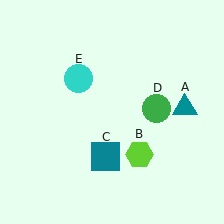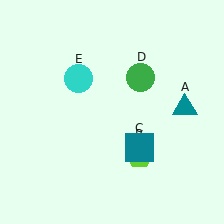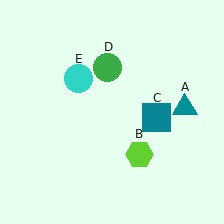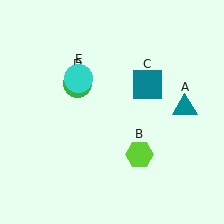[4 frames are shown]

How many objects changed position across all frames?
2 objects changed position: teal square (object C), green circle (object D).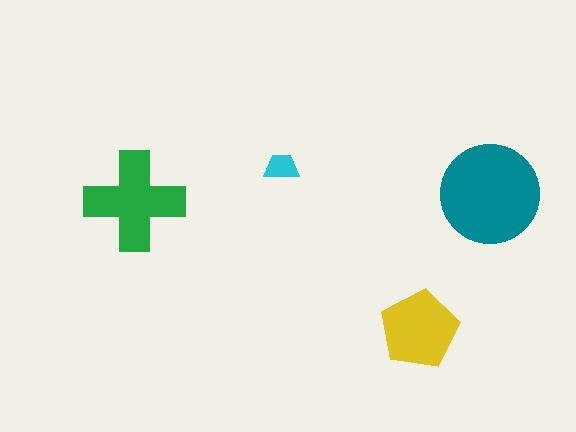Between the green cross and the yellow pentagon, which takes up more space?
The green cross.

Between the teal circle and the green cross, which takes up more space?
The teal circle.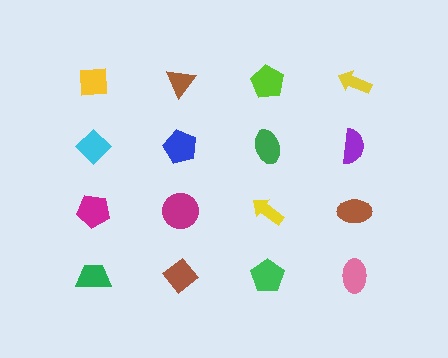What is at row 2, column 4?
A purple semicircle.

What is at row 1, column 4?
A yellow arrow.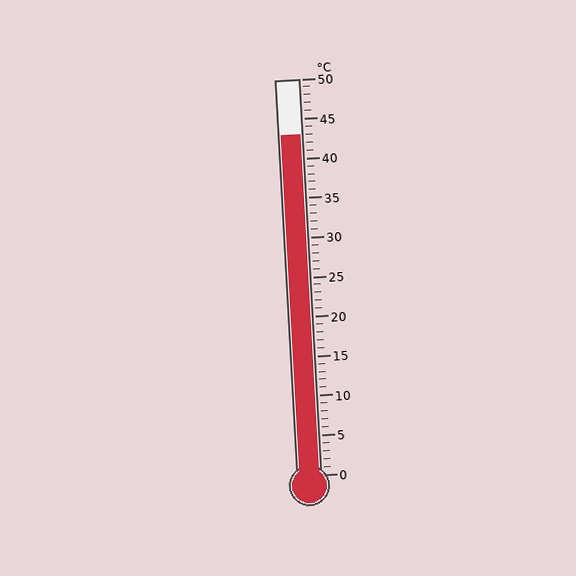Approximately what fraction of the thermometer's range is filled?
The thermometer is filled to approximately 85% of its range.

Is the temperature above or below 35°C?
The temperature is above 35°C.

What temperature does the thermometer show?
The thermometer shows approximately 43°C.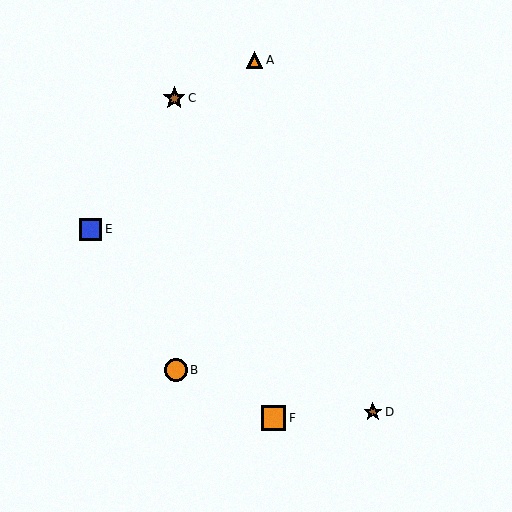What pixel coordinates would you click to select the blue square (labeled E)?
Click at (90, 229) to select the blue square E.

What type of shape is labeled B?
Shape B is an orange circle.